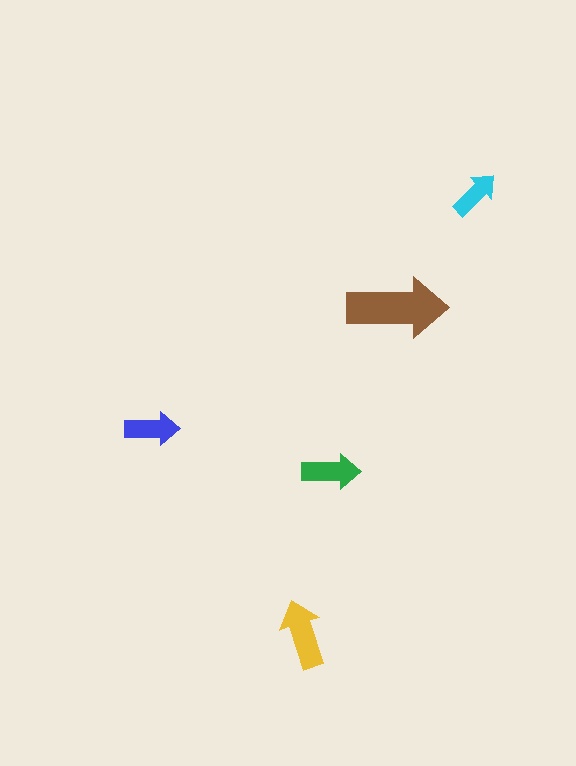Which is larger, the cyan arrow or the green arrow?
The green one.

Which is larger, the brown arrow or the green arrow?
The brown one.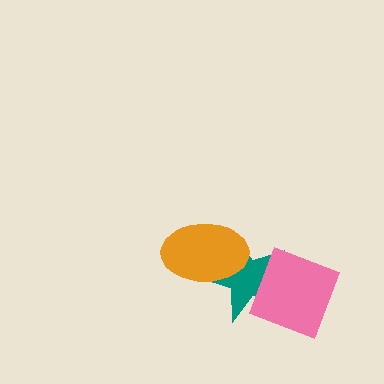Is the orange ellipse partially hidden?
No, no other shape covers it.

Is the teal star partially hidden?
Yes, it is partially covered by another shape.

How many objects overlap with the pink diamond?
1 object overlaps with the pink diamond.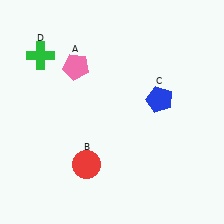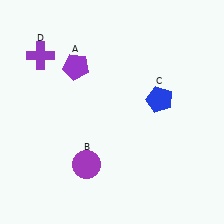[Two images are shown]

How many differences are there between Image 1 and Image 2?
There are 3 differences between the two images.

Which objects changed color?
A changed from pink to purple. B changed from red to purple. D changed from green to purple.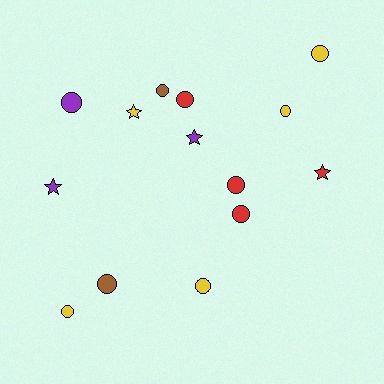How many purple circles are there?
There is 1 purple circle.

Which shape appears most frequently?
Circle, with 10 objects.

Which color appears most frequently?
Yellow, with 5 objects.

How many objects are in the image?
There are 14 objects.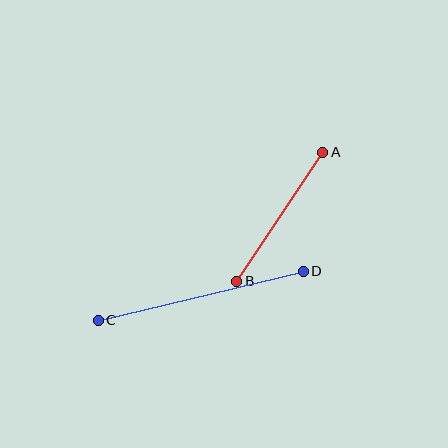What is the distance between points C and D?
The distance is approximately 211 pixels.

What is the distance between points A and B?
The distance is approximately 155 pixels.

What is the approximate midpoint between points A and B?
The midpoint is at approximately (280, 217) pixels.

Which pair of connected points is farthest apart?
Points C and D are farthest apart.